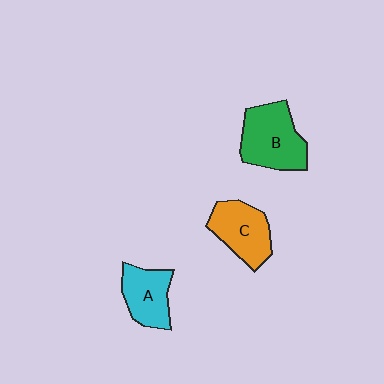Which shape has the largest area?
Shape B (green).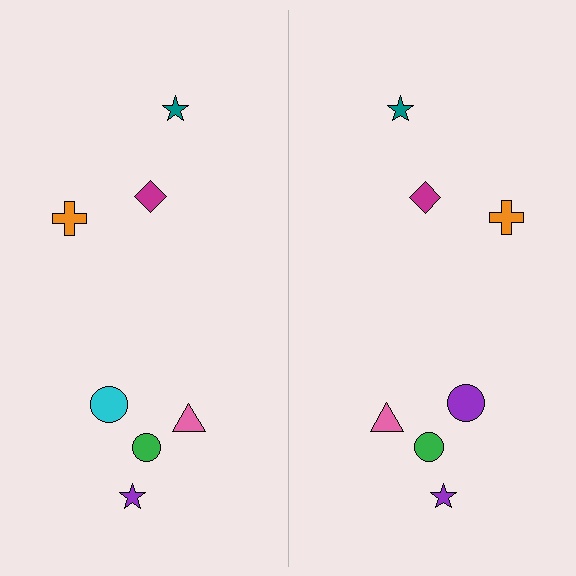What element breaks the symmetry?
The purple circle on the right side breaks the symmetry — its mirror counterpart is cyan.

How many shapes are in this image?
There are 14 shapes in this image.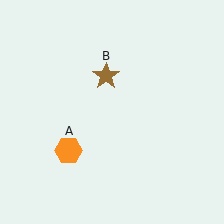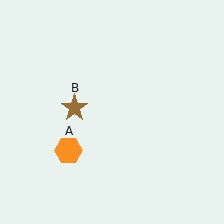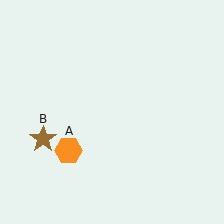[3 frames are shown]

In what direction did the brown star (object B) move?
The brown star (object B) moved down and to the left.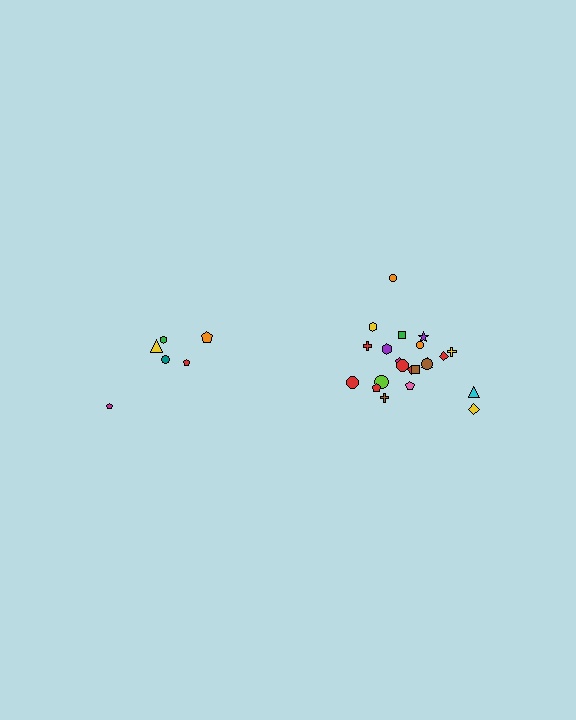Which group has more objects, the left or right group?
The right group.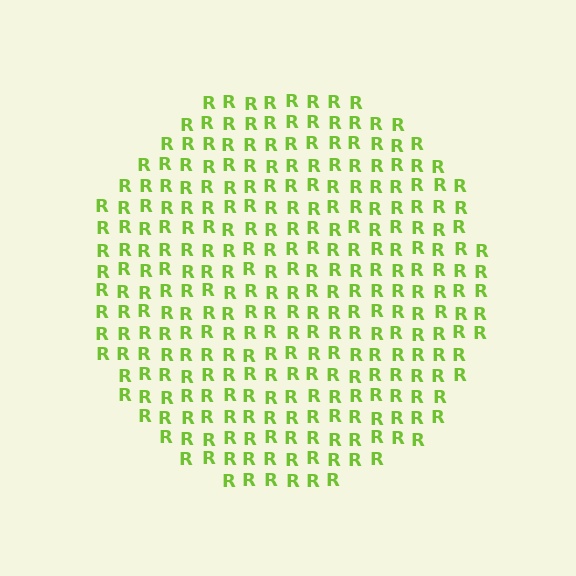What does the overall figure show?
The overall figure shows a circle.